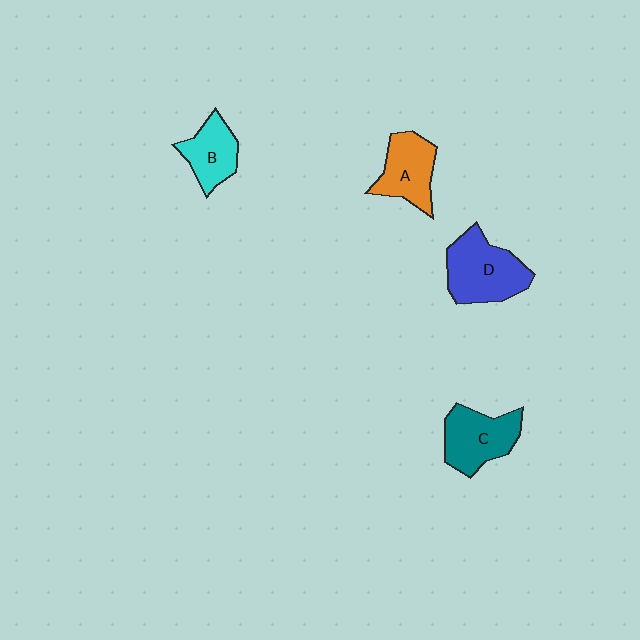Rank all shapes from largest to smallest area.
From largest to smallest: D (blue), C (teal), A (orange), B (cyan).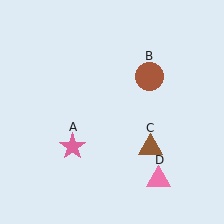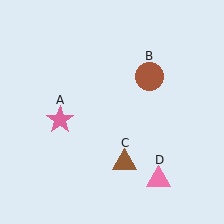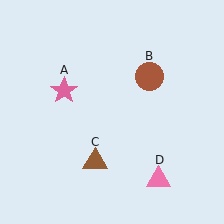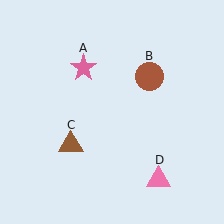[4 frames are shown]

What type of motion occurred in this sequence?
The pink star (object A), brown triangle (object C) rotated clockwise around the center of the scene.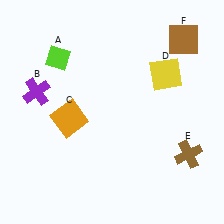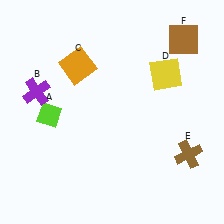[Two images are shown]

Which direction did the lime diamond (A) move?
The lime diamond (A) moved down.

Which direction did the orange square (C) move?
The orange square (C) moved up.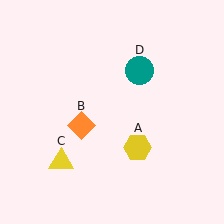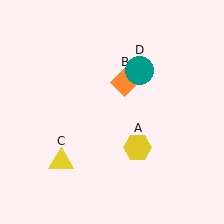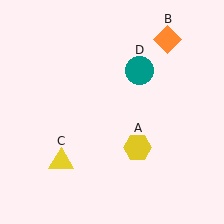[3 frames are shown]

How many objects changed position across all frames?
1 object changed position: orange diamond (object B).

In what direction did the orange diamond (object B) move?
The orange diamond (object B) moved up and to the right.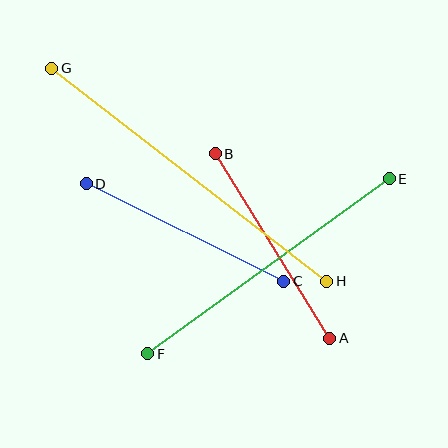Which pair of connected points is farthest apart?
Points G and H are farthest apart.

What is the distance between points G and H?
The distance is approximately 348 pixels.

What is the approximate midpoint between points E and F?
The midpoint is at approximately (268, 266) pixels.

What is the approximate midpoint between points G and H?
The midpoint is at approximately (189, 175) pixels.